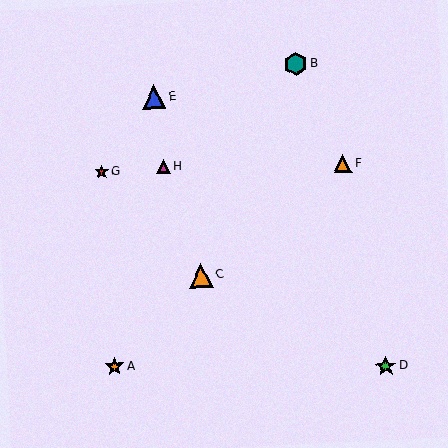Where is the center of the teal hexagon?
The center of the teal hexagon is at (295, 64).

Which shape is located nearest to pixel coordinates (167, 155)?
The magenta triangle (labeled H) at (164, 167) is nearest to that location.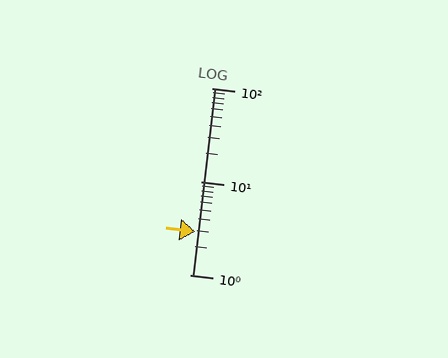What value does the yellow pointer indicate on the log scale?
The pointer indicates approximately 2.9.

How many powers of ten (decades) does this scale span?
The scale spans 2 decades, from 1 to 100.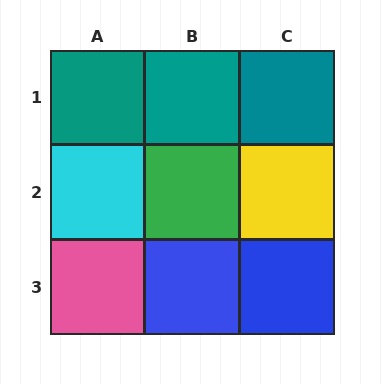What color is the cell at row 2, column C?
Yellow.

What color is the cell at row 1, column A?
Teal.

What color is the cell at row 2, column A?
Cyan.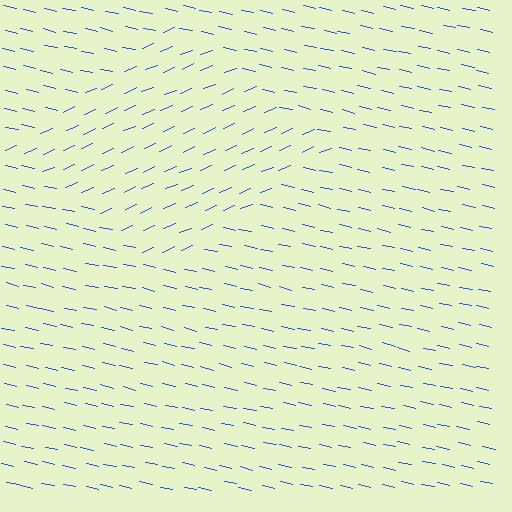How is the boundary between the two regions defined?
The boundary is defined purely by a change in line orientation (approximately 36 degrees difference). All lines are the same color and thickness.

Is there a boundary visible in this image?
Yes, there is a texture boundary formed by a change in line orientation.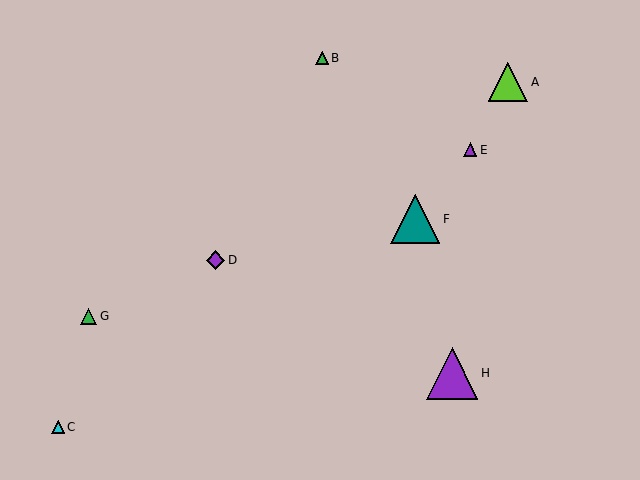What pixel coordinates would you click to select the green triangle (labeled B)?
Click at (322, 58) to select the green triangle B.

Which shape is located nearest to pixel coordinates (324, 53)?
The green triangle (labeled B) at (322, 58) is nearest to that location.